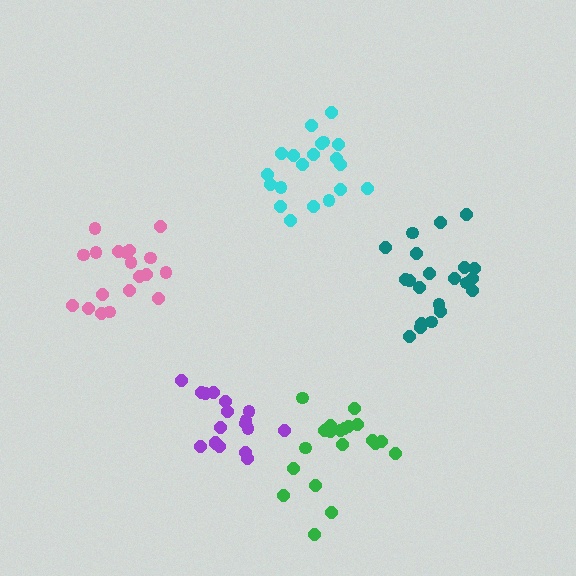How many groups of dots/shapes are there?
There are 5 groups.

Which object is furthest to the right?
The teal cluster is rightmost.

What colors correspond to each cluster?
The clusters are colored: teal, cyan, green, purple, pink.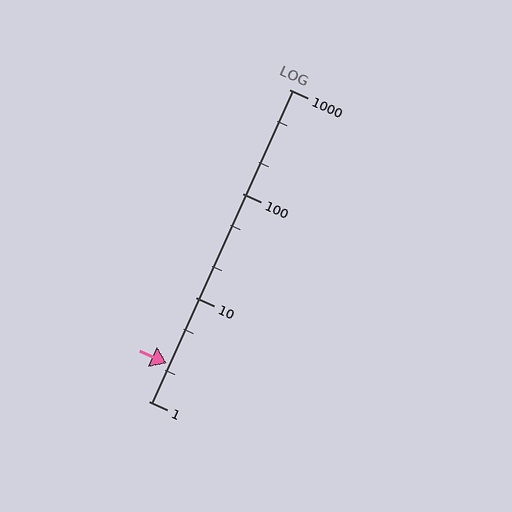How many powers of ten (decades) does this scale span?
The scale spans 3 decades, from 1 to 1000.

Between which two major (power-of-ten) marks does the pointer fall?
The pointer is between 1 and 10.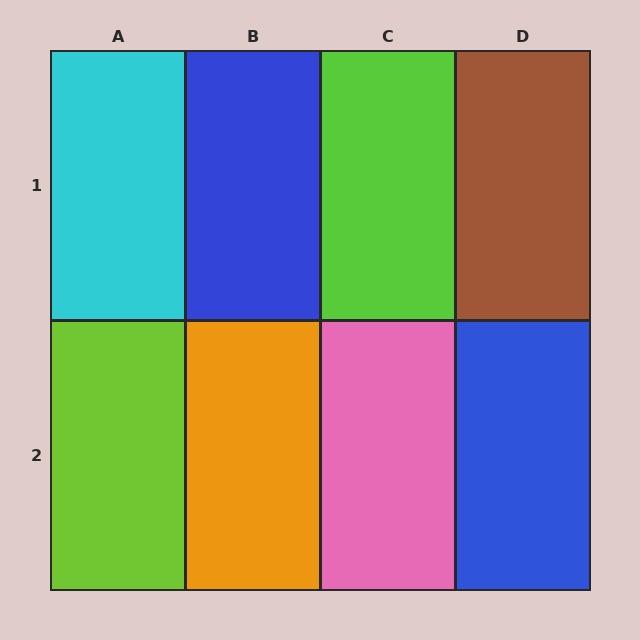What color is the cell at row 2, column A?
Lime.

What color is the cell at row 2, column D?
Blue.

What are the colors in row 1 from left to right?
Cyan, blue, lime, brown.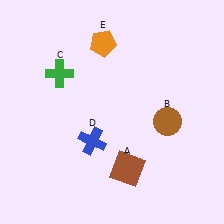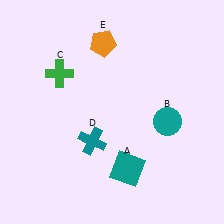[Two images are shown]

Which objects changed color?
A changed from brown to teal. B changed from brown to teal. D changed from blue to teal.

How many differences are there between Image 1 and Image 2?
There are 3 differences between the two images.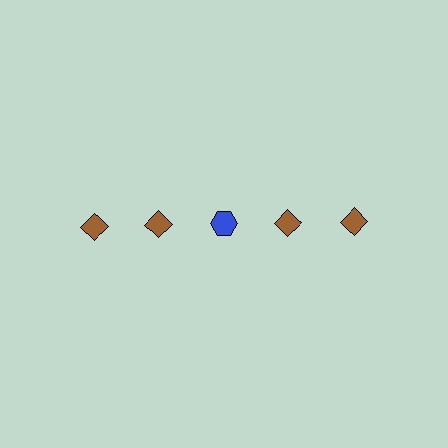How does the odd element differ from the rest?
It differs in both color (blue instead of brown) and shape (hexagon instead of diamond).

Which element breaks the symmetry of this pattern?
The blue hexagon in the top row, center column breaks the symmetry. All other shapes are brown diamonds.